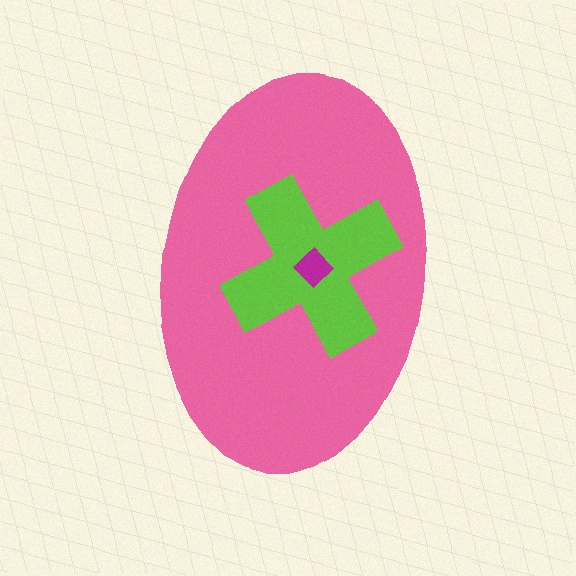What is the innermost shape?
The magenta diamond.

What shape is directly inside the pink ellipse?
The lime cross.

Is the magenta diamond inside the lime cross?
Yes.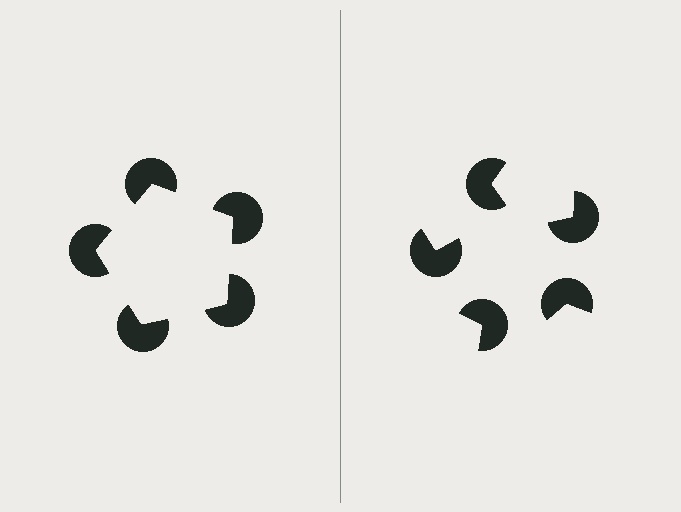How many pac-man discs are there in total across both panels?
10 — 5 on each side.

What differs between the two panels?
The pac-man discs are positioned identically on both sides; only the wedge orientations differ. On the left they align to a pentagon; on the right they are misaligned.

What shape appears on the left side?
An illusory pentagon.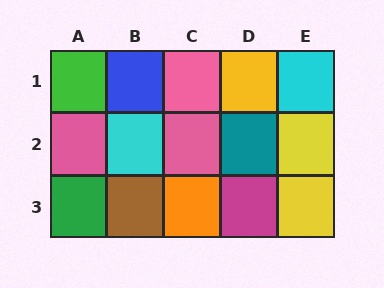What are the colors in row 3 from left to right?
Green, brown, orange, magenta, yellow.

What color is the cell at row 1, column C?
Pink.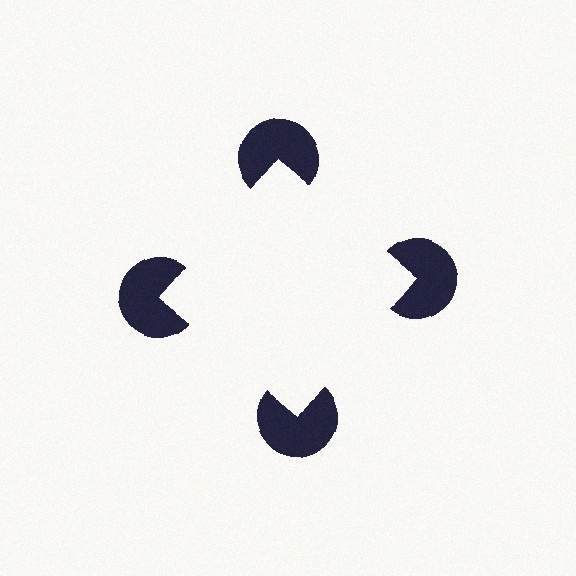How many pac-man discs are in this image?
There are 4 — one at each vertex of the illusory square.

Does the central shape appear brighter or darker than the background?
It typically appears slightly brighter than the background, even though no actual brightness change is drawn.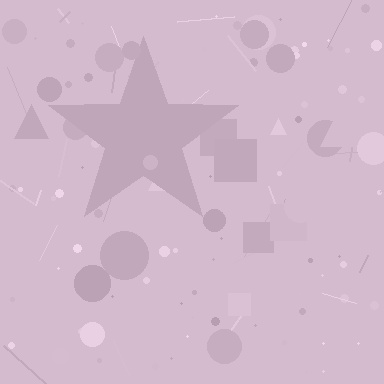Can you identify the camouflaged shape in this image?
The camouflaged shape is a star.